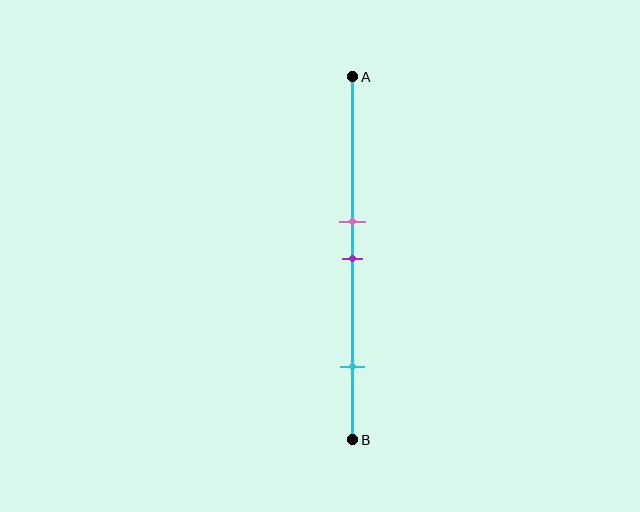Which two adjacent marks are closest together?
The pink and purple marks are the closest adjacent pair.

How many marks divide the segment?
There are 3 marks dividing the segment.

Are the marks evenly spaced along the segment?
No, the marks are not evenly spaced.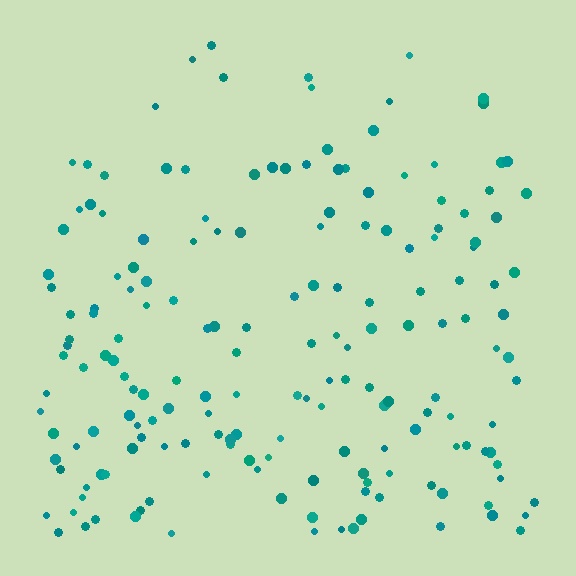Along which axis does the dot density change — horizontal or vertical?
Vertical.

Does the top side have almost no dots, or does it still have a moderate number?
Still a moderate number, just noticeably fewer than the bottom.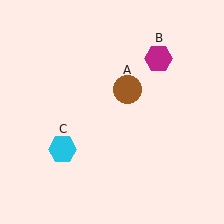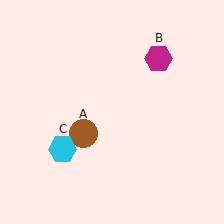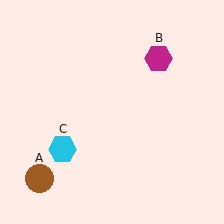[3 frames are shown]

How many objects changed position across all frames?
1 object changed position: brown circle (object A).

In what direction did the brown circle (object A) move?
The brown circle (object A) moved down and to the left.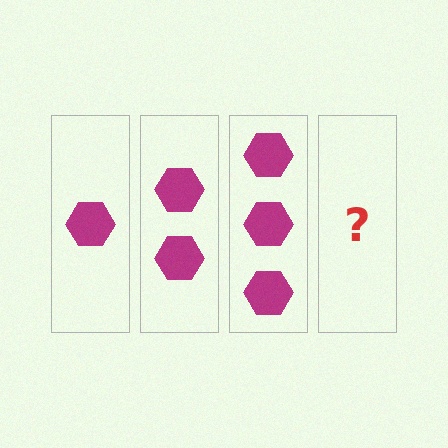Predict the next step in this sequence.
The next step is 4 hexagons.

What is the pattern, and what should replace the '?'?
The pattern is that each step adds one more hexagon. The '?' should be 4 hexagons.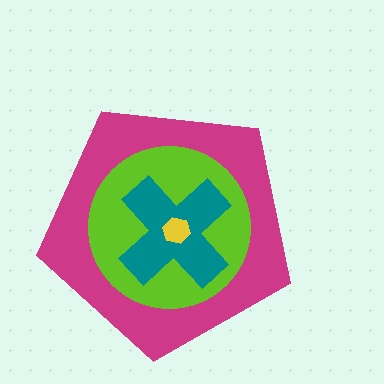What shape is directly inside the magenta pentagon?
The lime circle.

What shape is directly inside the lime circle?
The teal cross.